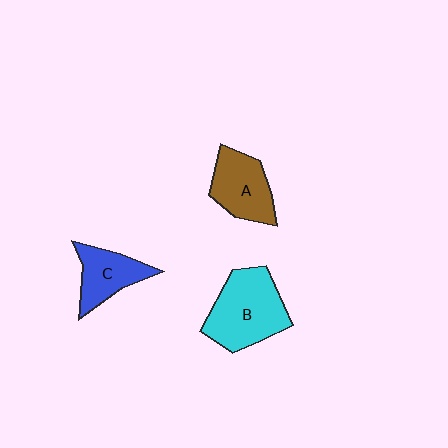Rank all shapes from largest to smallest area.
From largest to smallest: B (cyan), A (brown), C (blue).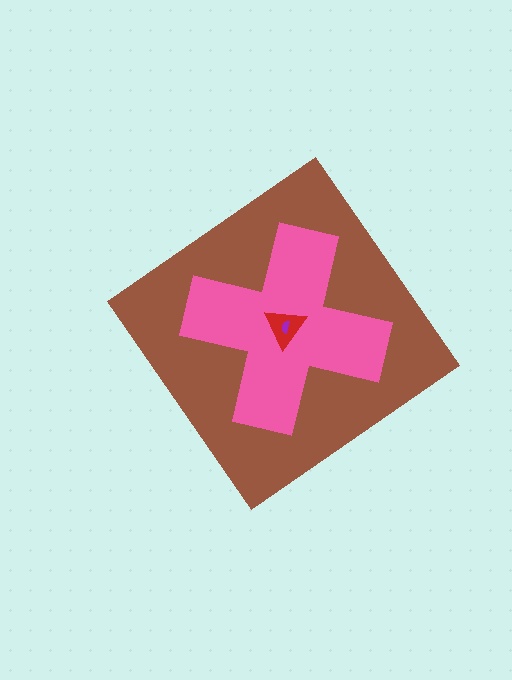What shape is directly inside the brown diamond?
The pink cross.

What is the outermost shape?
The brown diamond.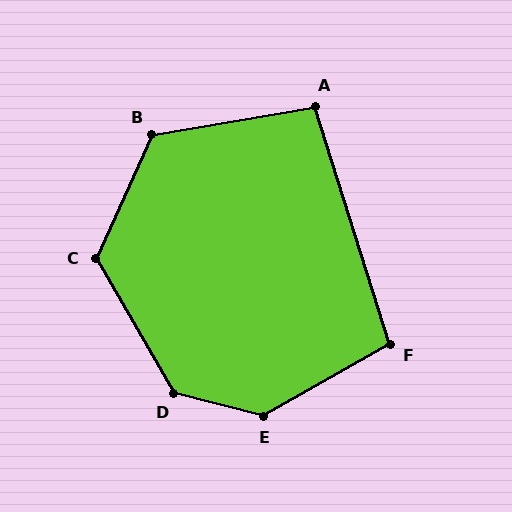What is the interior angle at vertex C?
Approximately 126 degrees (obtuse).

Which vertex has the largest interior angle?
E, at approximately 136 degrees.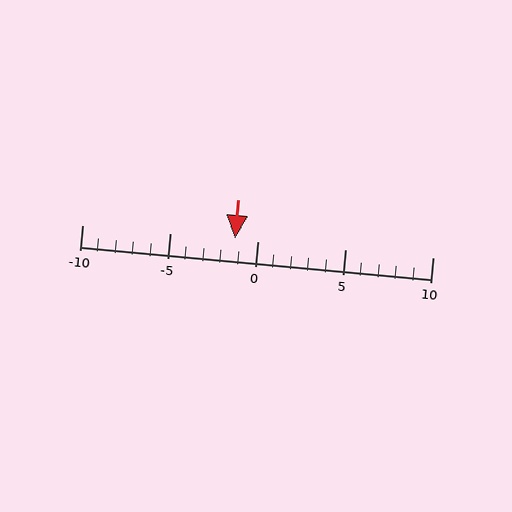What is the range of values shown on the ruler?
The ruler shows values from -10 to 10.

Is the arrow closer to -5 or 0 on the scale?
The arrow is closer to 0.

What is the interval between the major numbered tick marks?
The major tick marks are spaced 5 units apart.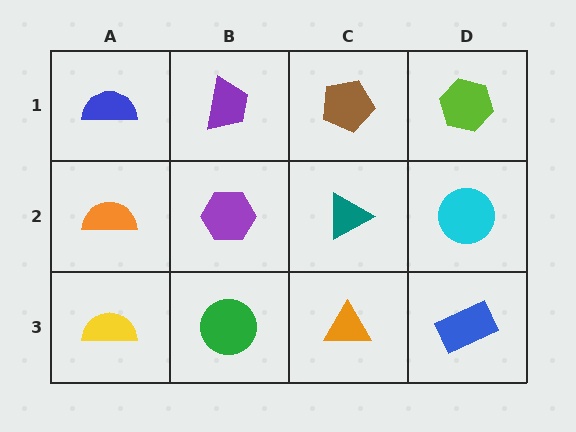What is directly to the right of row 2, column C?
A cyan circle.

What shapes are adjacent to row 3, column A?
An orange semicircle (row 2, column A), a green circle (row 3, column B).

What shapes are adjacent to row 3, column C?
A teal triangle (row 2, column C), a green circle (row 3, column B), a blue rectangle (row 3, column D).